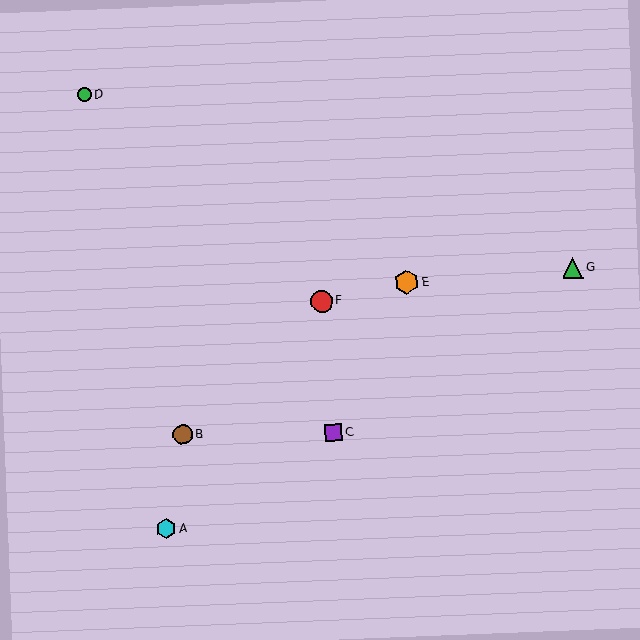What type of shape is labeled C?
Shape C is a purple square.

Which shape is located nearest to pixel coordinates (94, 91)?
The green circle (labeled D) at (84, 95) is nearest to that location.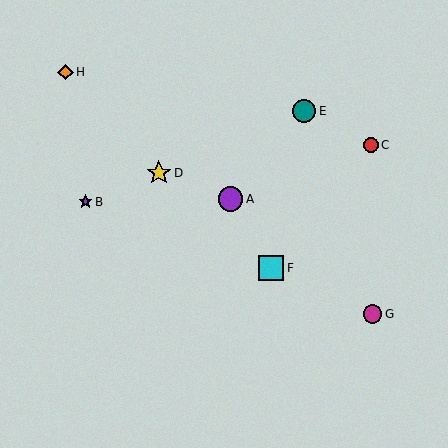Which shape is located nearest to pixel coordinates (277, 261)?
The cyan square (labeled F) at (271, 268) is nearest to that location.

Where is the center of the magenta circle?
The center of the magenta circle is at (372, 314).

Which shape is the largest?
The cyan square (labeled F) is the largest.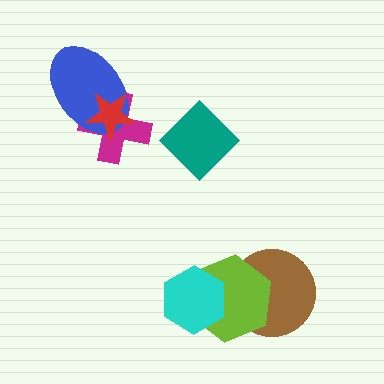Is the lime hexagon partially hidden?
Yes, it is partially covered by another shape.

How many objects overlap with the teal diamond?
0 objects overlap with the teal diamond.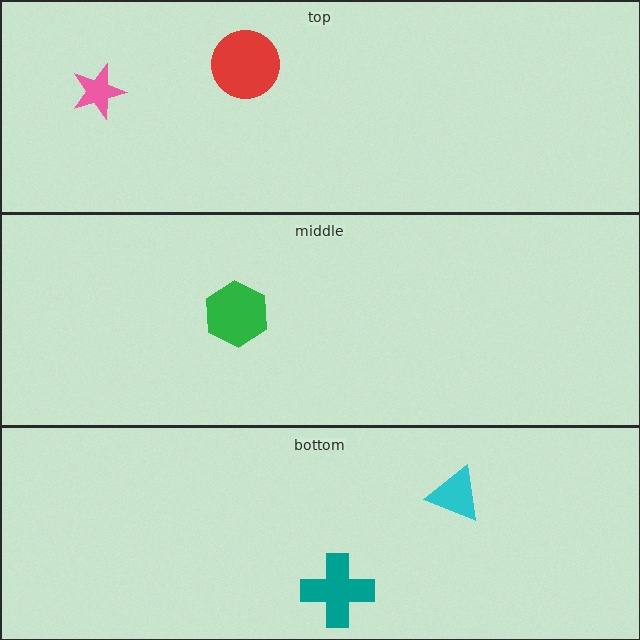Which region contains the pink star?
The top region.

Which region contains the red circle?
The top region.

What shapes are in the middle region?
The green hexagon.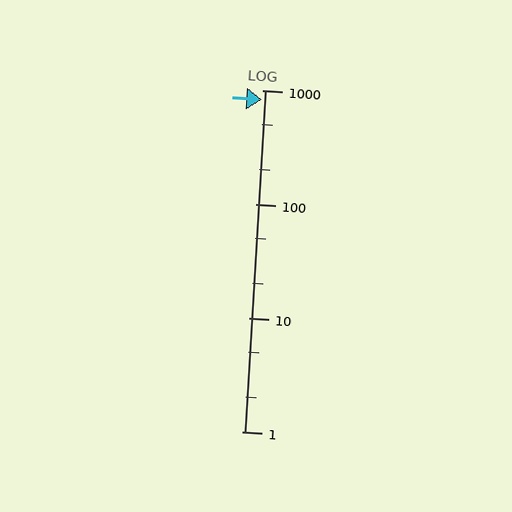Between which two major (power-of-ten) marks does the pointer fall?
The pointer is between 100 and 1000.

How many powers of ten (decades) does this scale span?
The scale spans 3 decades, from 1 to 1000.